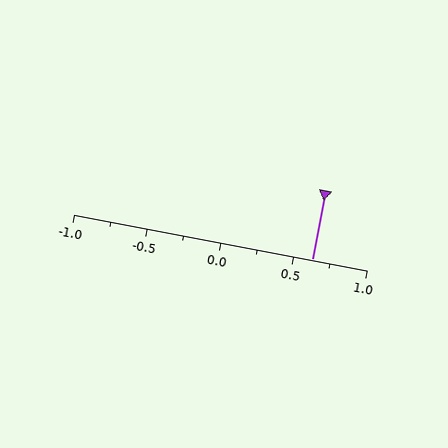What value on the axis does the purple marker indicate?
The marker indicates approximately 0.62.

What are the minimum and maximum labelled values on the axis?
The axis runs from -1.0 to 1.0.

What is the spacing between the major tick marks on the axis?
The major ticks are spaced 0.5 apart.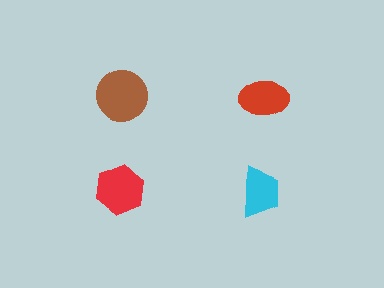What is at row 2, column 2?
A cyan trapezoid.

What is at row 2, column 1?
A red hexagon.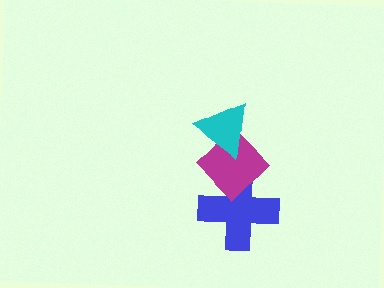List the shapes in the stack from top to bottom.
From top to bottom: the cyan triangle, the magenta diamond, the blue cross.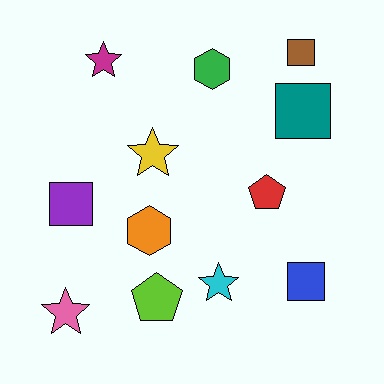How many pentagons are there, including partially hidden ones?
There are 2 pentagons.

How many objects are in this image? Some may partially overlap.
There are 12 objects.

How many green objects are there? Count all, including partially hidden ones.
There is 1 green object.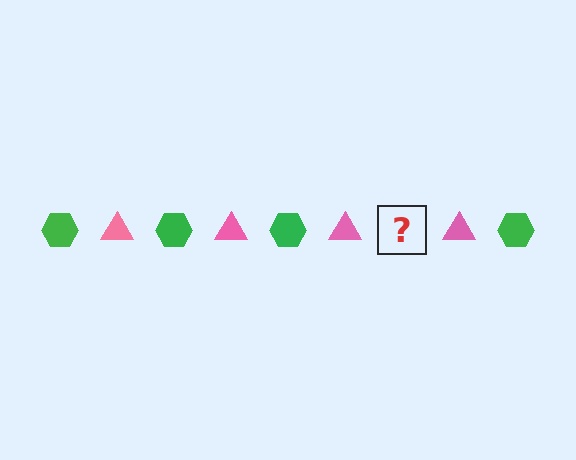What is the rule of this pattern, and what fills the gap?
The rule is that the pattern alternates between green hexagon and pink triangle. The gap should be filled with a green hexagon.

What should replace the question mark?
The question mark should be replaced with a green hexagon.